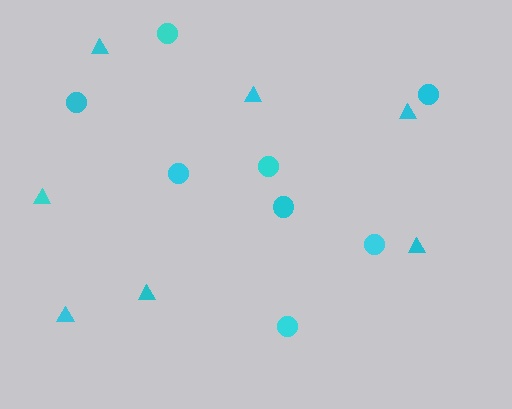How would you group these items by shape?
There are 2 groups: one group of circles (8) and one group of triangles (7).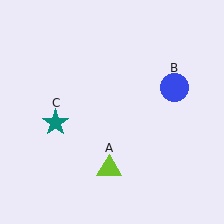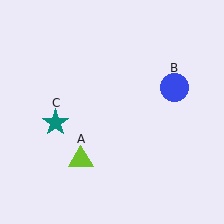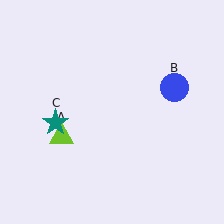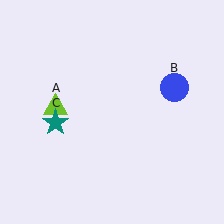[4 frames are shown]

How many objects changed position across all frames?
1 object changed position: lime triangle (object A).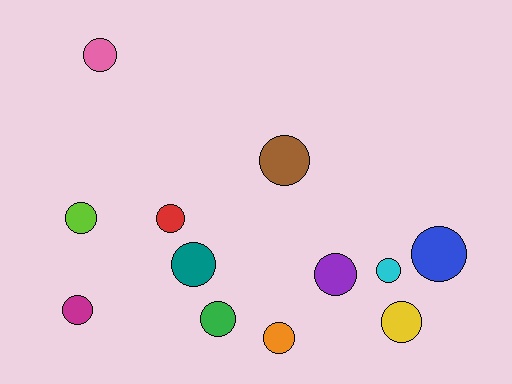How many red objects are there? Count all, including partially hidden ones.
There is 1 red object.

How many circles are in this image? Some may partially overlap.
There are 12 circles.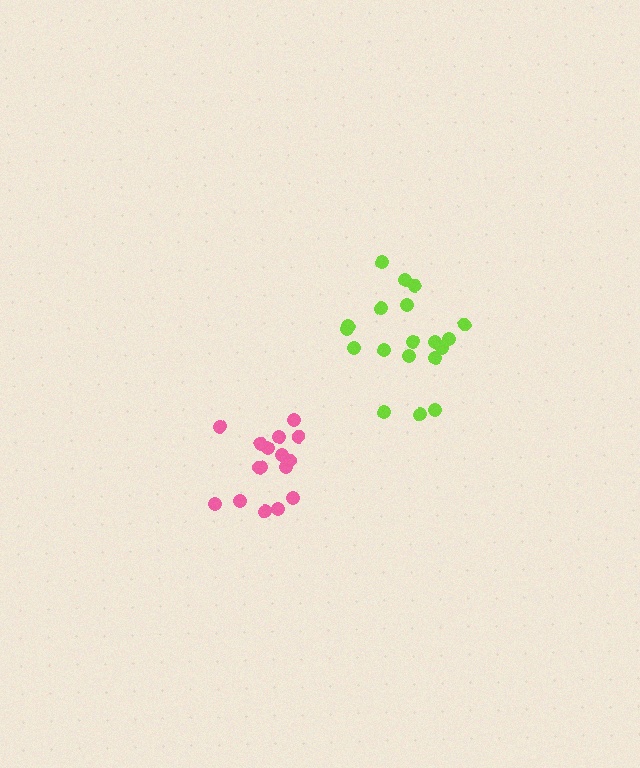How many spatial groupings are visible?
There are 2 spatial groupings.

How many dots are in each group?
Group 1: 16 dots, Group 2: 19 dots (35 total).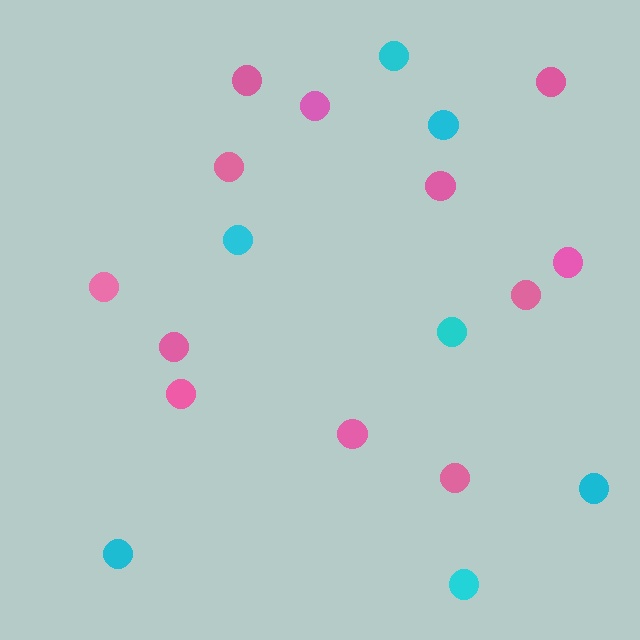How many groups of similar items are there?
There are 2 groups: one group of pink circles (12) and one group of cyan circles (7).